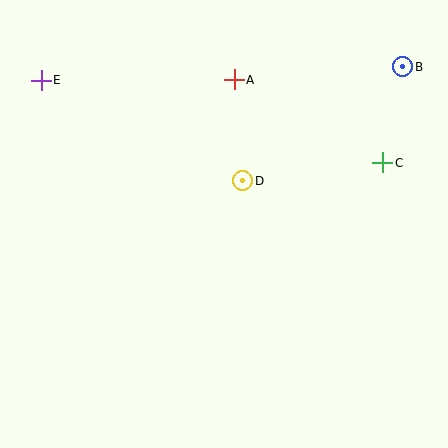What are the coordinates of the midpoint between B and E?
The midpoint between B and E is at (222, 73).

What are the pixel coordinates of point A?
Point A is at (234, 80).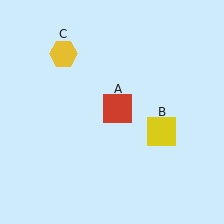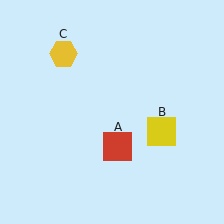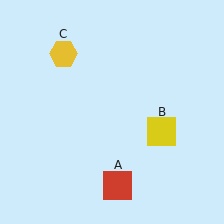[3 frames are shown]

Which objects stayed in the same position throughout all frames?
Yellow square (object B) and yellow hexagon (object C) remained stationary.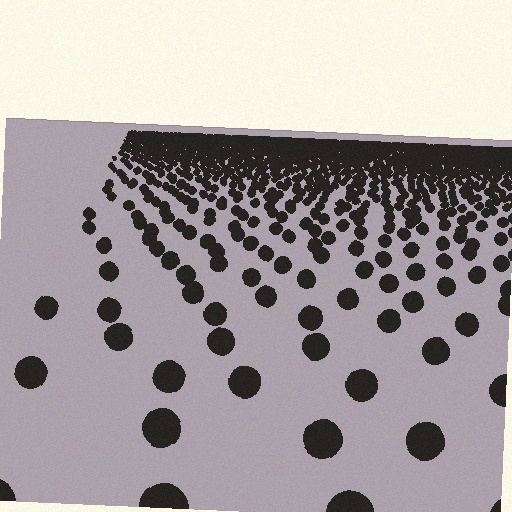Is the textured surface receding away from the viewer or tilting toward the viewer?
The surface is receding away from the viewer. Texture elements get smaller and denser toward the top.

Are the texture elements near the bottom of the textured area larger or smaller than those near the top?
Larger. Near the bottom, elements are closer to the viewer and appear at a bigger on-screen size.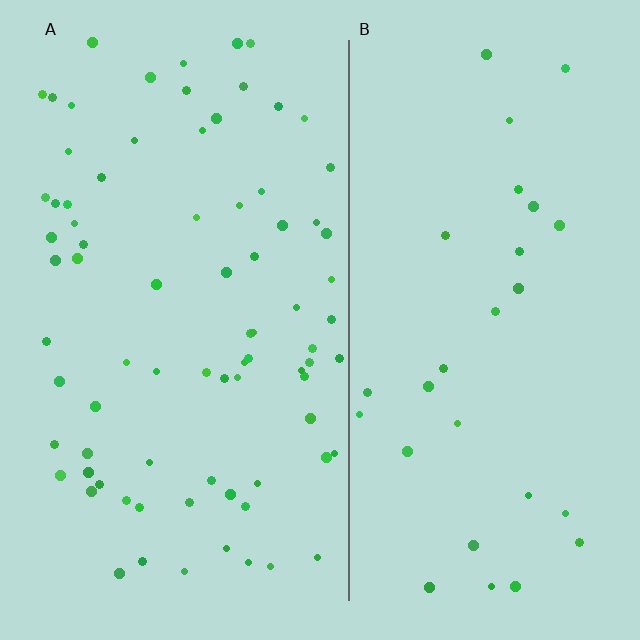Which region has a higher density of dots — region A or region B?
A (the left).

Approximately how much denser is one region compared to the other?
Approximately 2.8× — region A over region B.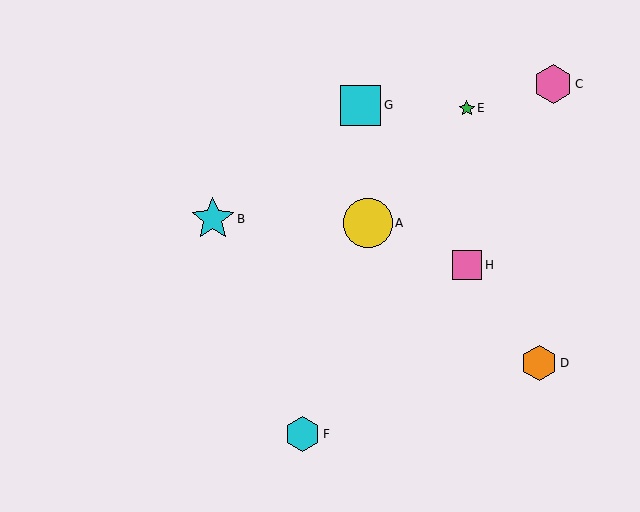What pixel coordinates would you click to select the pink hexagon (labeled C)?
Click at (553, 84) to select the pink hexagon C.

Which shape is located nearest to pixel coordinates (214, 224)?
The cyan star (labeled B) at (213, 219) is nearest to that location.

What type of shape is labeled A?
Shape A is a yellow circle.